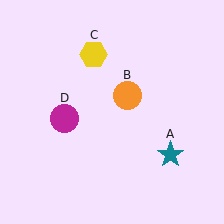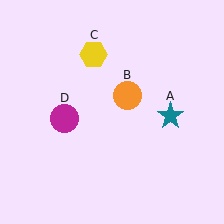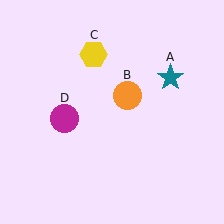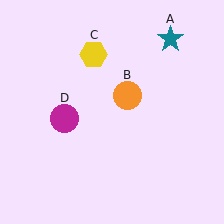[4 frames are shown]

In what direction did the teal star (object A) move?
The teal star (object A) moved up.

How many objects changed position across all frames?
1 object changed position: teal star (object A).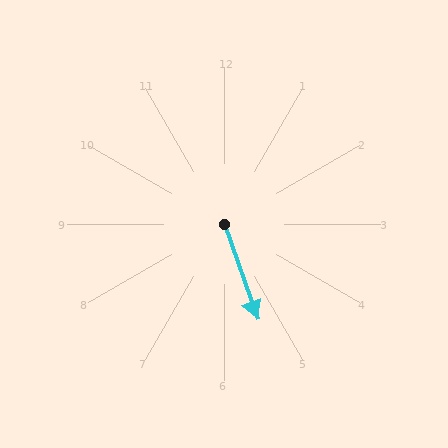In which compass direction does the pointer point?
South.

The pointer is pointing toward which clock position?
Roughly 5 o'clock.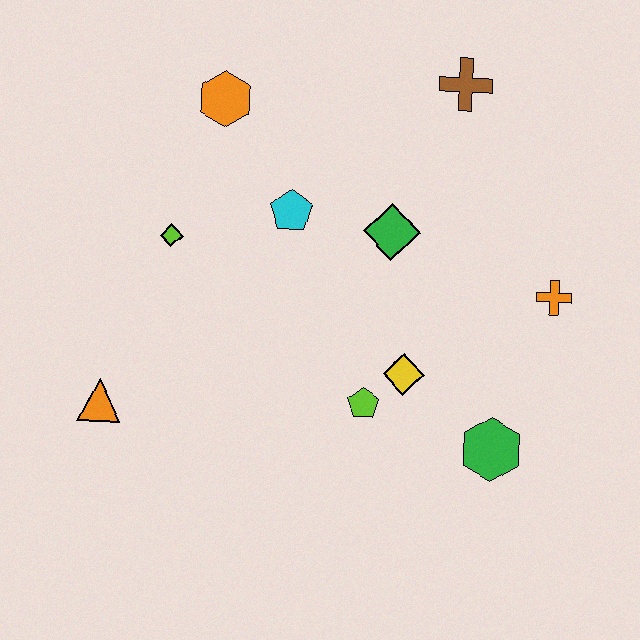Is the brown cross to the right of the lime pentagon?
Yes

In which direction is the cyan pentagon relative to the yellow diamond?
The cyan pentagon is above the yellow diamond.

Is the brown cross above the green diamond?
Yes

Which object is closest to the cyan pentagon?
The green diamond is closest to the cyan pentagon.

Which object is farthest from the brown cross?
The orange triangle is farthest from the brown cross.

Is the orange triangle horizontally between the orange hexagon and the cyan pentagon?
No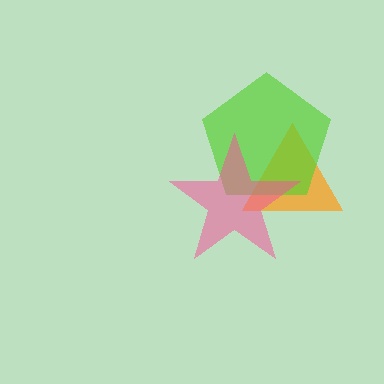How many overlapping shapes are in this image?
There are 3 overlapping shapes in the image.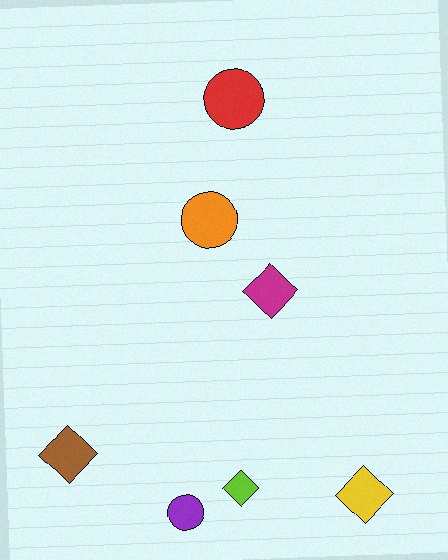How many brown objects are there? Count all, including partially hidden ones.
There is 1 brown object.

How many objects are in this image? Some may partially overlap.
There are 7 objects.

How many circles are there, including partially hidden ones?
There are 3 circles.